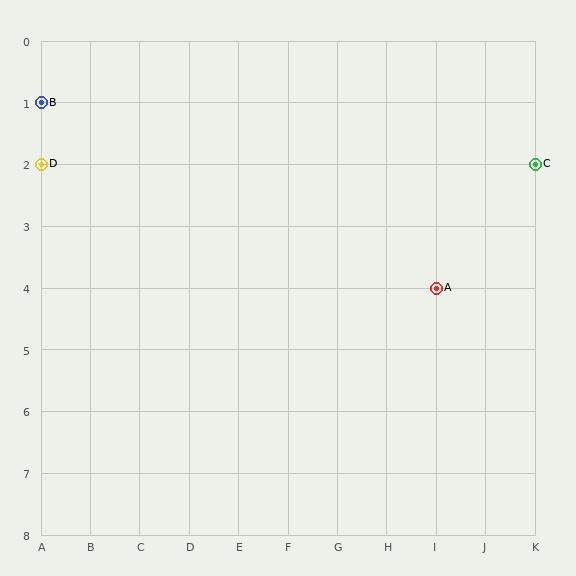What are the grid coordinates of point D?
Point D is at grid coordinates (A, 2).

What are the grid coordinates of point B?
Point B is at grid coordinates (A, 1).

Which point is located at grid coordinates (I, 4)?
Point A is at (I, 4).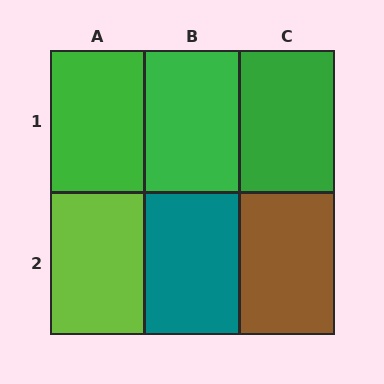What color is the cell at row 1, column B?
Green.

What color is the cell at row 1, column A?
Green.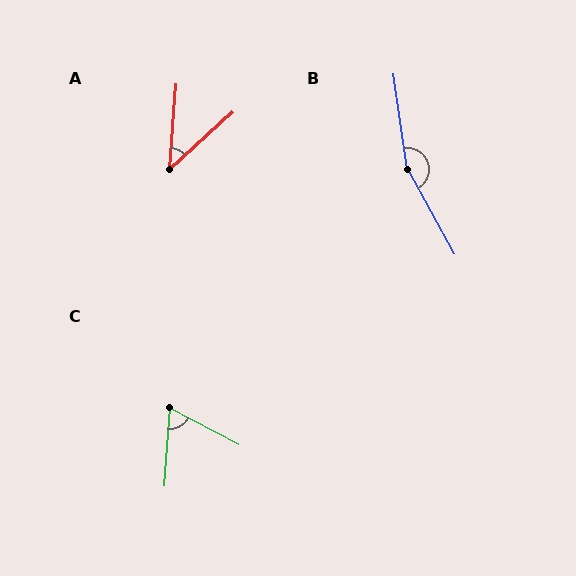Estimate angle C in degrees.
Approximately 66 degrees.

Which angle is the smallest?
A, at approximately 43 degrees.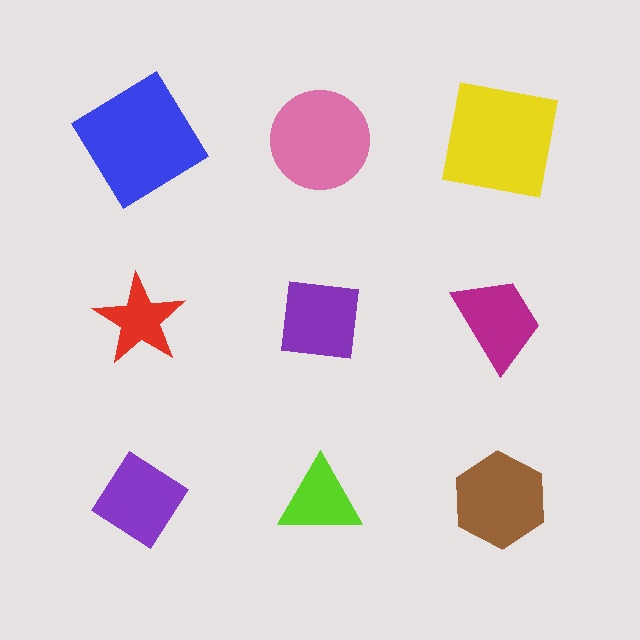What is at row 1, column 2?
A pink circle.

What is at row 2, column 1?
A red star.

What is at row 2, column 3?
A magenta trapezoid.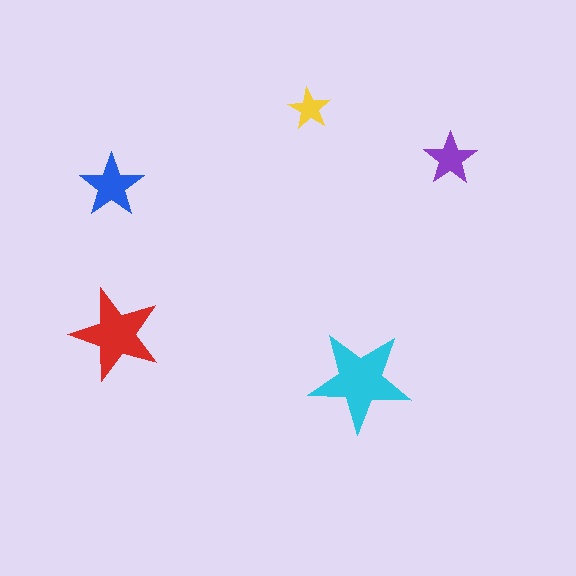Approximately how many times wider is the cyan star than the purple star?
About 2 times wider.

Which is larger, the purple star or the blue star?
The blue one.